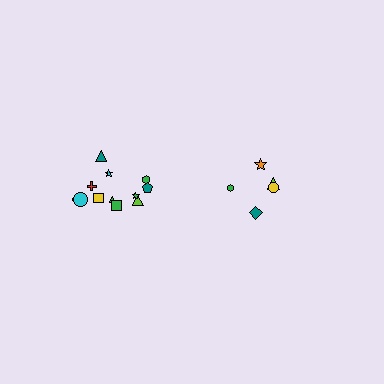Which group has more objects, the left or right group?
The left group.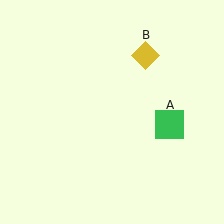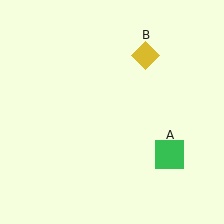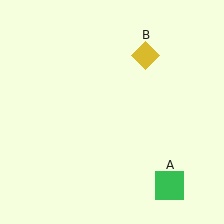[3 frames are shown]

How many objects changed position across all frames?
1 object changed position: green square (object A).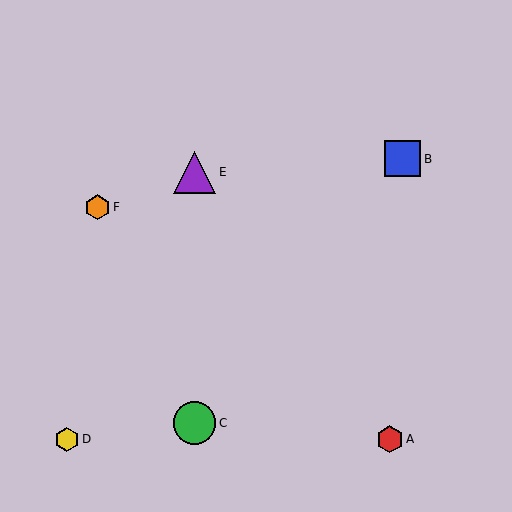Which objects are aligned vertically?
Objects C, E are aligned vertically.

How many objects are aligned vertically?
2 objects (C, E) are aligned vertically.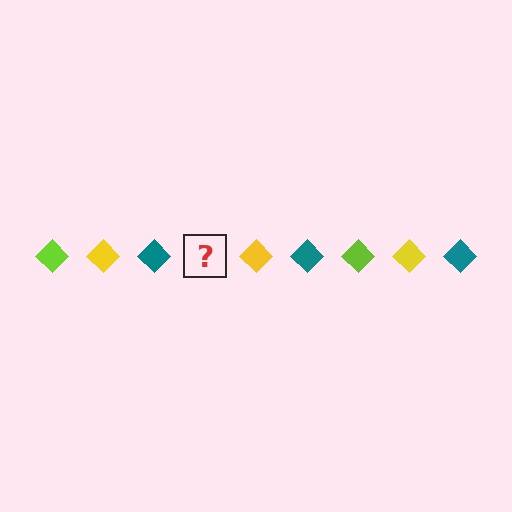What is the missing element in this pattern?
The missing element is a lime diamond.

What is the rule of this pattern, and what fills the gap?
The rule is that the pattern cycles through lime, yellow, teal diamonds. The gap should be filled with a lime diamond.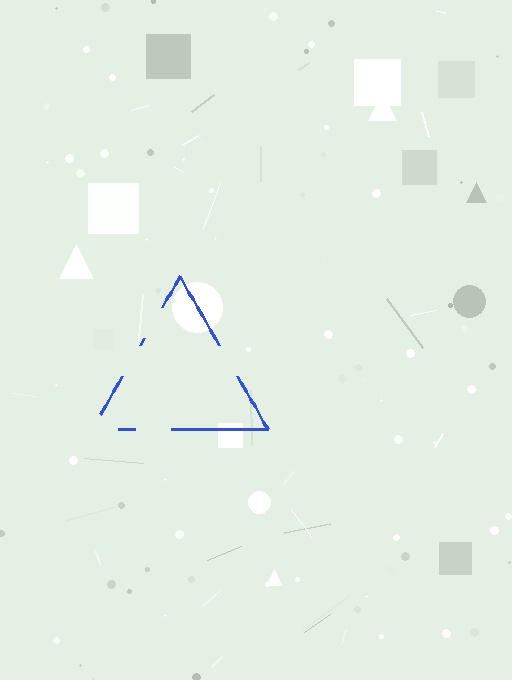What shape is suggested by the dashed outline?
The dashed outline suggests a triangle.